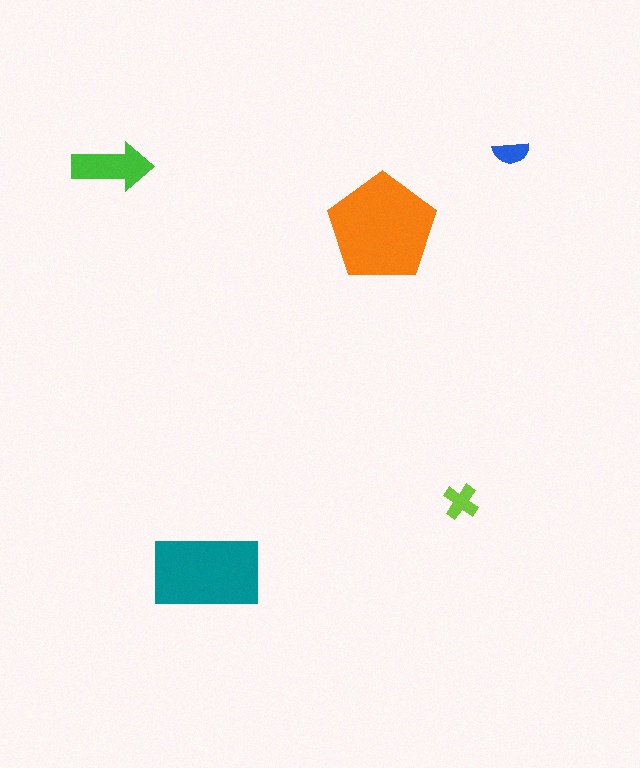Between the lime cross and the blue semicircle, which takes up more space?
The lime cross.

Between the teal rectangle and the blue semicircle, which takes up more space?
The teal rectangle.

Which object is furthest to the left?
The green arrow is leftmost.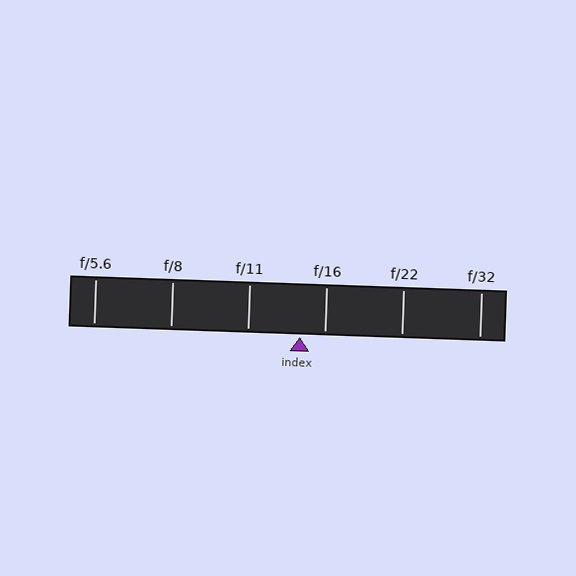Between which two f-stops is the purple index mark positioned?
The index mark is between f/11 and f/16.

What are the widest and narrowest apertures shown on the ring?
The widest aperture shown is f/5.6 and the narrowest is f/32.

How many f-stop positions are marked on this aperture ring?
There are 6 f-stop positions marked.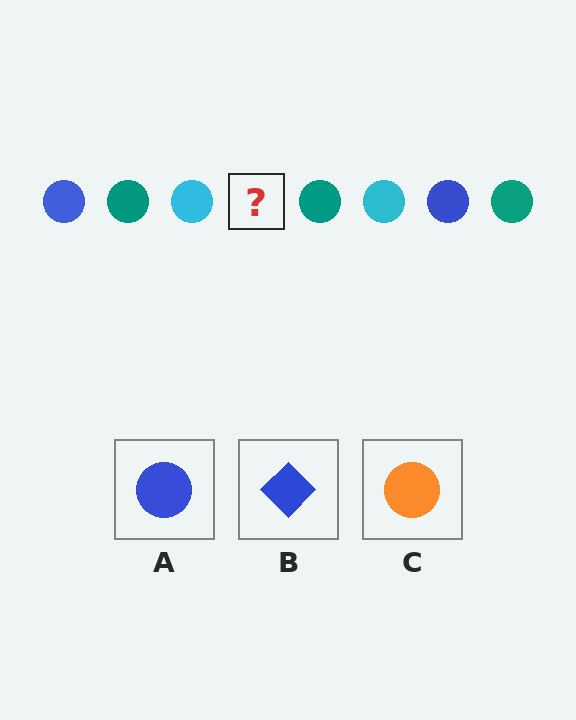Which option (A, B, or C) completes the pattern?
A.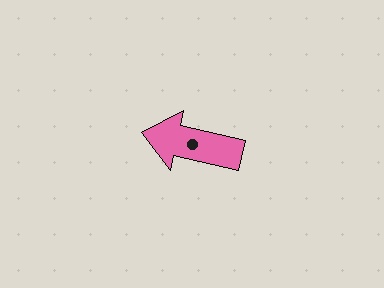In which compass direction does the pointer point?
West.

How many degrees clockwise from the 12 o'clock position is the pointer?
Approximately 283 degrees.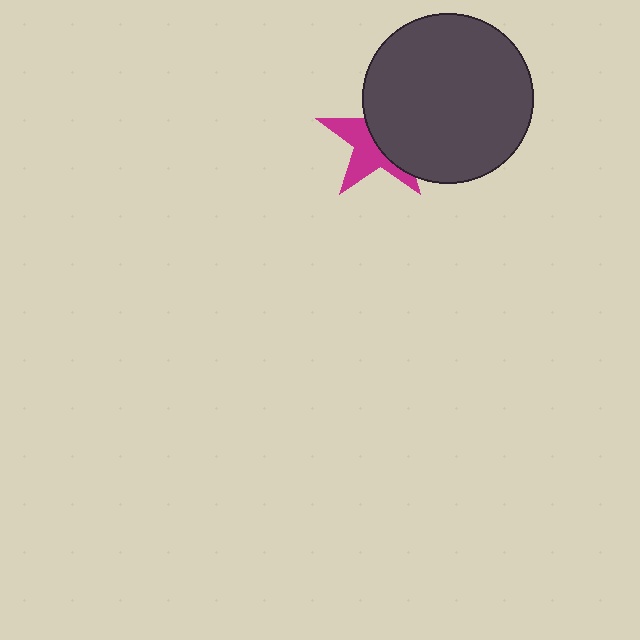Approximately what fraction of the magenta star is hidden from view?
Roughly 54% of the magenta star is hidden behind the dark gray circle.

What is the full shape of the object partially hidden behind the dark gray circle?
The partially hidden object is a magenta star.